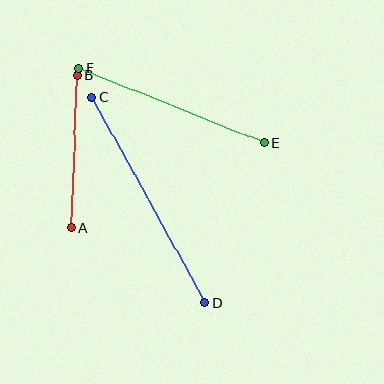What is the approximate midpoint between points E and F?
The midpoint is at approximately (171, 106) pixels.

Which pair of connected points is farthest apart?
Points C and D are farthest apart.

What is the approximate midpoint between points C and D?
The midpoint is at approximately (148, 200) pixels.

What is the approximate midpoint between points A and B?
The midpoint is at approximately (74, 152) pixels.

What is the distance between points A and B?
The distance is approximately 153 pixels.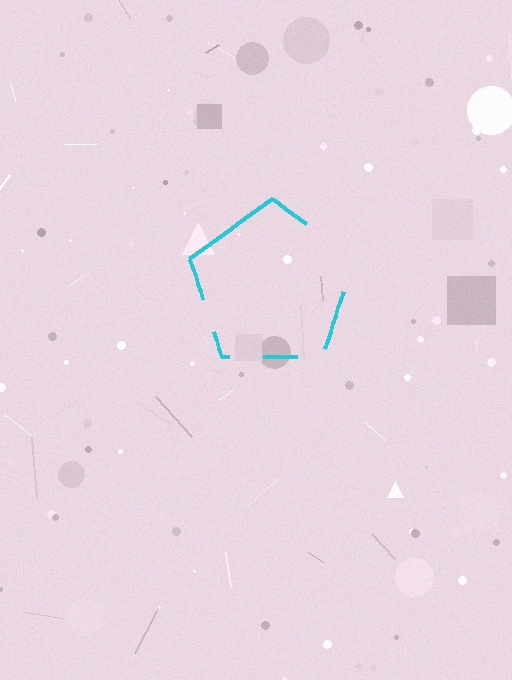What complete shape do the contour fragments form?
The contour fragments form a pentagon.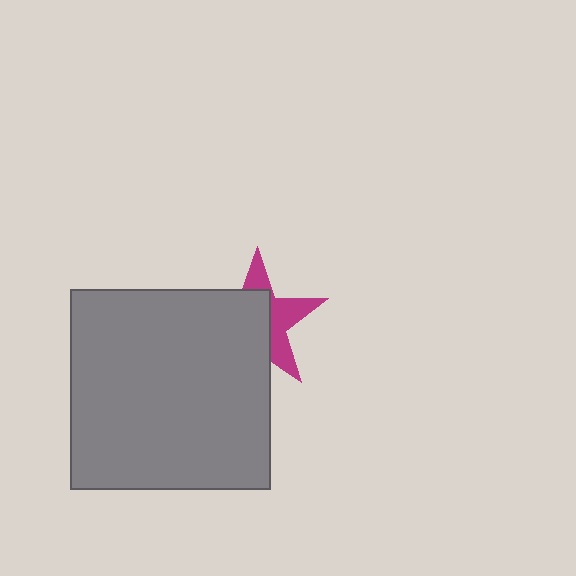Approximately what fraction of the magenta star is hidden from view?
Roughly 59% of the magenta star is hidden behind the gray square.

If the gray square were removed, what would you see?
You would see the complete magenta star.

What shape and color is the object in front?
The object in front is a gray square.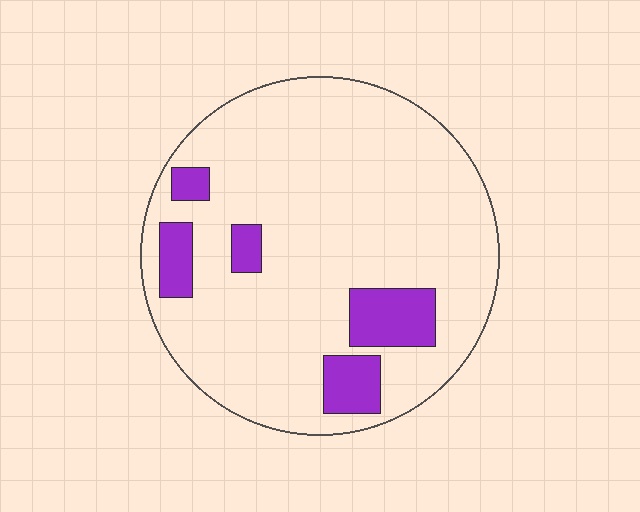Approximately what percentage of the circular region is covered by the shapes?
Approximately 15%.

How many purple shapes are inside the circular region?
5.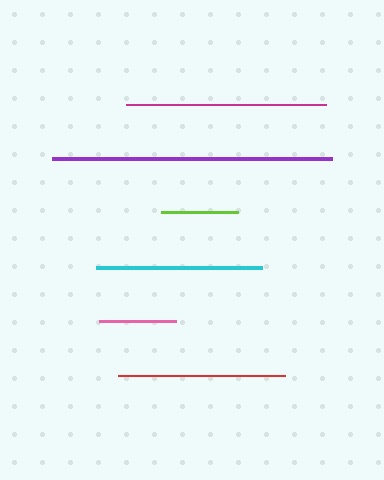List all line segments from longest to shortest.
From longest to shortest: purple, magenta, red, cyan, pink, lime.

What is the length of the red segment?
The red segment is approximately 167 pixels long.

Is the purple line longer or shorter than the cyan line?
The purple line is longer than the cyan line.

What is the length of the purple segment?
The purple segment is approximately 280 pixels long.